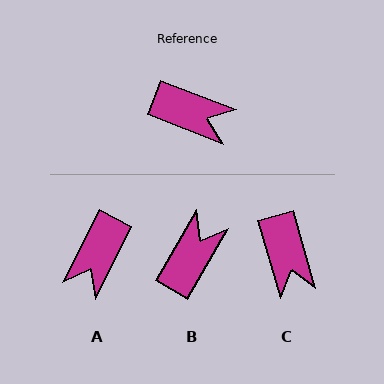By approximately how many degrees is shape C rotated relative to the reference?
Approximately 53 degrees clockwise.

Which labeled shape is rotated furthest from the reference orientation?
A, about 95 degrees away.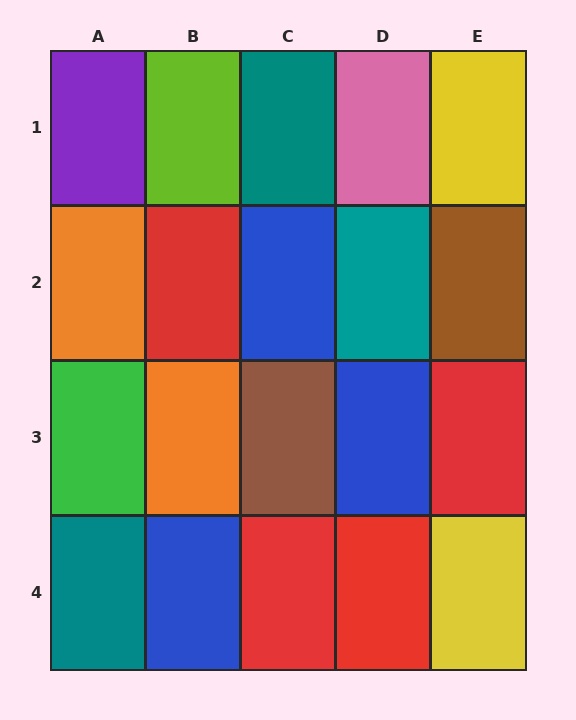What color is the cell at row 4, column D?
Red.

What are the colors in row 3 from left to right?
Green, orange, brown, blue, red.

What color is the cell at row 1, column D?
Pink.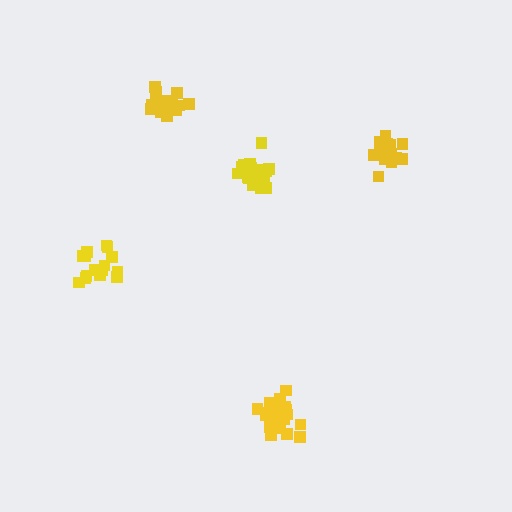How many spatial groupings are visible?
There are 5 spatial groupings.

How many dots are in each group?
Group 1: 21 dots, Group 2: 21 dots, Group 3: 15 dots, Group 4: 15 dots, Group 5: 21 dots (93 total).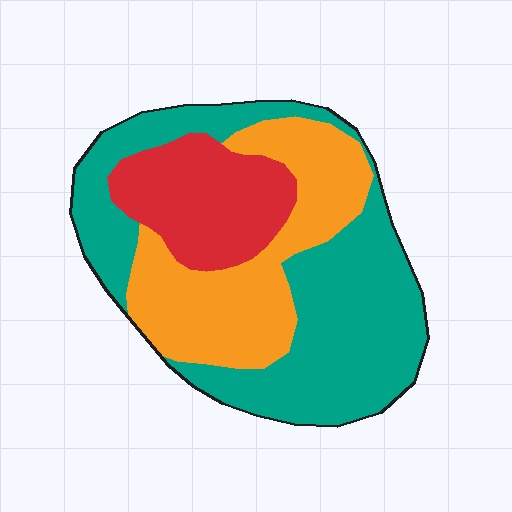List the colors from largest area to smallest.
From largest to smallest: teal, orange, red.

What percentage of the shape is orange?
Orange takes up about one third (1/3) of the shape.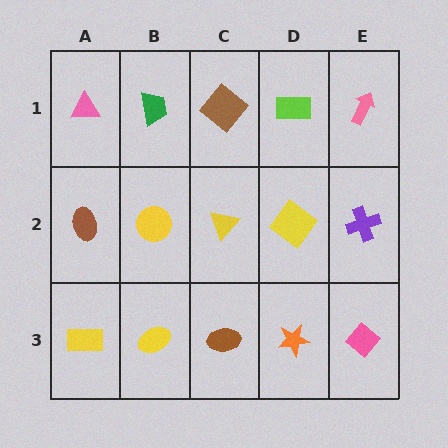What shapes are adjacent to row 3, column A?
A brown ellipse (row 2, column A), a yellow ellipse (row 3, column B).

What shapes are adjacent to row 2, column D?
A lime rectangle (row 1, column D), an orange star (row 3, column D), a yellow triangle (row 2, column C), a purple cross (row 2, column E).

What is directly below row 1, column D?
A yellow diamond.